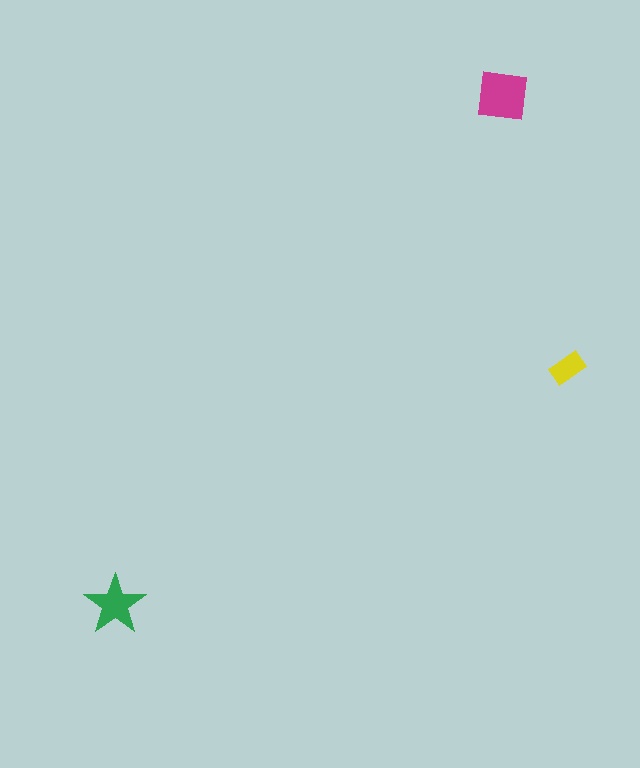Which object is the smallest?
The yellow rectangle.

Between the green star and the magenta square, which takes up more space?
The magenta square.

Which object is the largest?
The magenta square.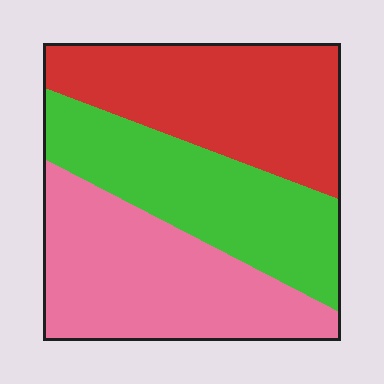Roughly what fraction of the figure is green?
Green takes up between a quarter and a half of the figure.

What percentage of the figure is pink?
Pink covers around 35% of the figure.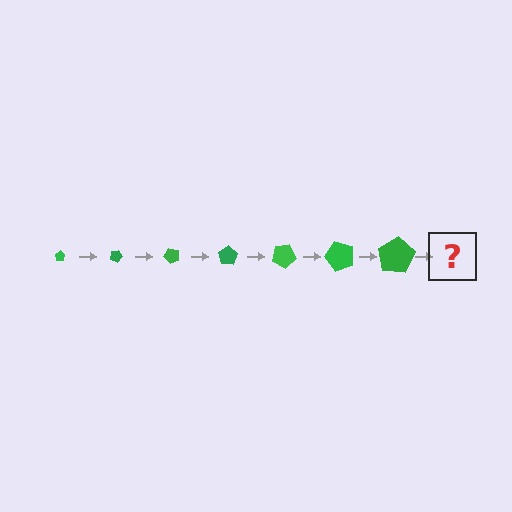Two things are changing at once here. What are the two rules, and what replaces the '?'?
The two rules are that the pentagon grows larger each step and it rotates 25 degrees each step. The '?' should be a pentagon, larger than the previous one and rotated 175 degrees from the start.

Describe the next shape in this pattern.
It should be a pentagon, larger than the previous one and rotated 175 degrees from the start.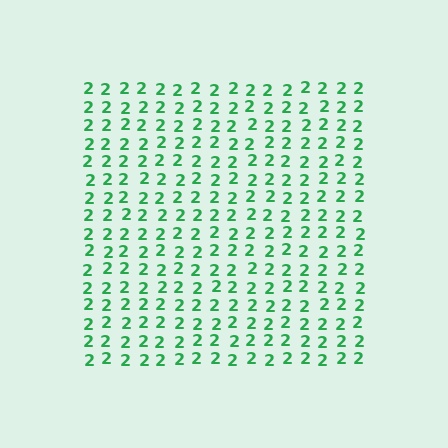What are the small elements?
The small elements are digit 2's.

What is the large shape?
The large shape is a square.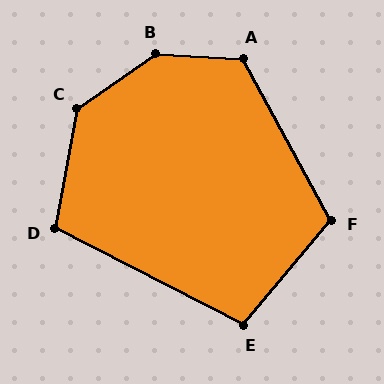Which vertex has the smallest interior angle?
E, at approximately 103 degrees.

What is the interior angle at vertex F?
Approximately 111 degrees (obtuse).